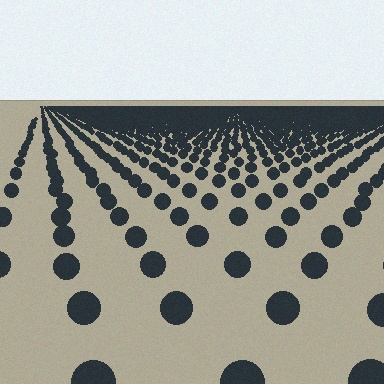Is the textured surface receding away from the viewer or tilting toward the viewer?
The surface is receding away from the viewer. Texture elements get smaller and denser toward the top.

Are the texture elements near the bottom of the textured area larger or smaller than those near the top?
Larger. Near the bottom, elements are closer to the viewer and appear at a bigger on-screen size.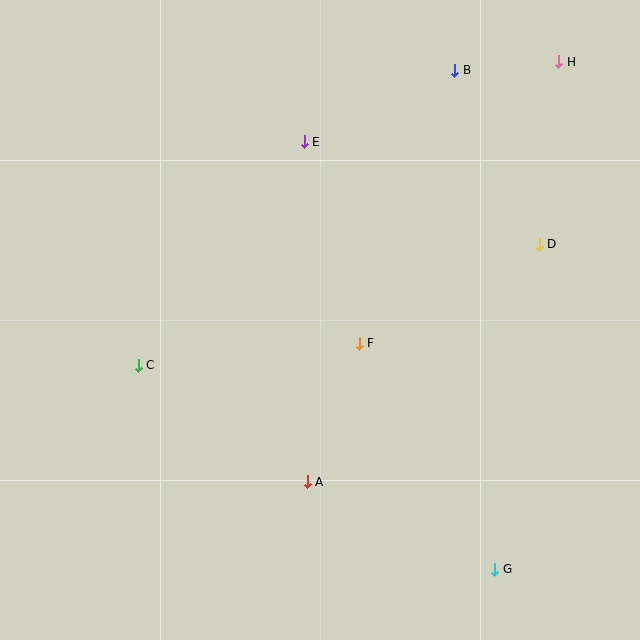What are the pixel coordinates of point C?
Point C is at (138, 365).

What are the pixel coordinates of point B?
Point B is at (455, 70).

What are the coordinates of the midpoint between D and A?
The midpoint between D and A is at (423, 363).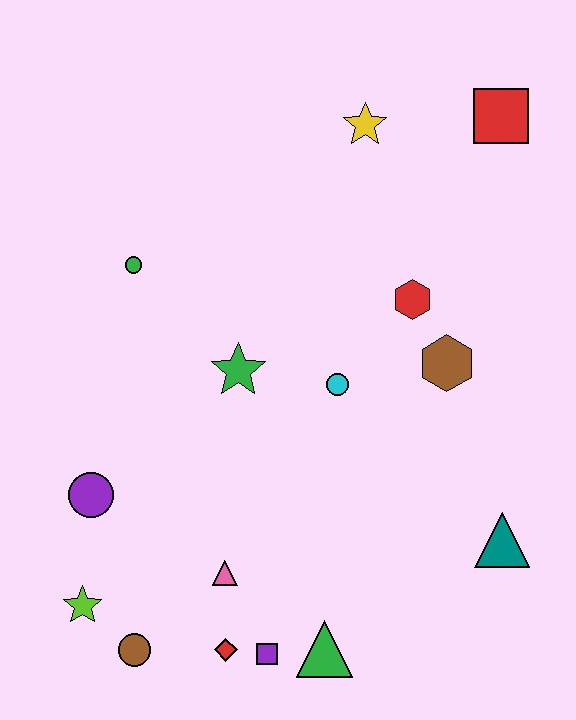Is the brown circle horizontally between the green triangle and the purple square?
No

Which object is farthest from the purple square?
The red square is farthest from the purple square.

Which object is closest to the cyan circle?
The green star is closest to the cyan circle.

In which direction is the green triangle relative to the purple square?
The green triangle is to the right of the purple square.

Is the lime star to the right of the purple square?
No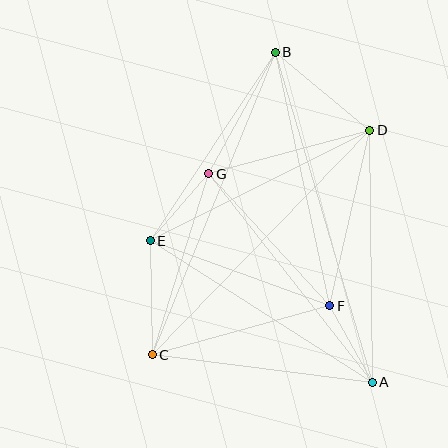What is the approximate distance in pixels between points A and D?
The distance between A and D is approximately 252 pixels.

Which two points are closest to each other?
Points A and F are closest to each other.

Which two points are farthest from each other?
Points A and B are farthest from each other.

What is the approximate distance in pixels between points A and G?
The distance between A and G is approximately 265 pixels.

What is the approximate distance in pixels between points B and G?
The distance between B and G is approximately 139 pixels.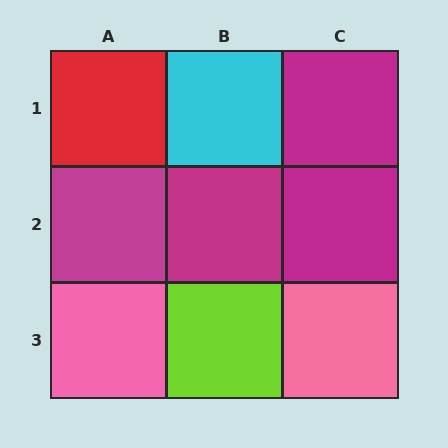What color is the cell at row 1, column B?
Cyan.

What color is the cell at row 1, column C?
Magenta.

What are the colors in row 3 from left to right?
Pink, lime, pink.